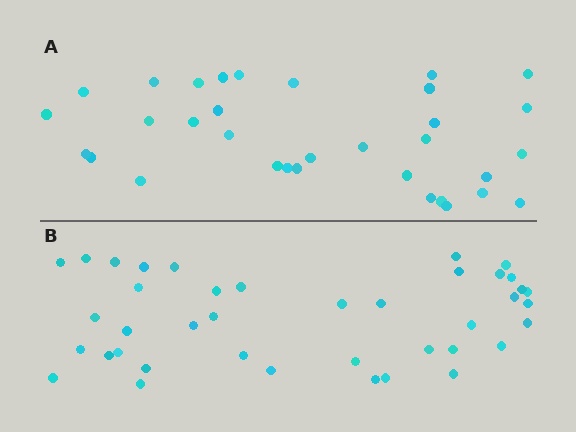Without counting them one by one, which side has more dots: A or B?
Region B (the bottom region) has more dots.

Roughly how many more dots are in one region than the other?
Region B has roughly 8 or so more dots than region A.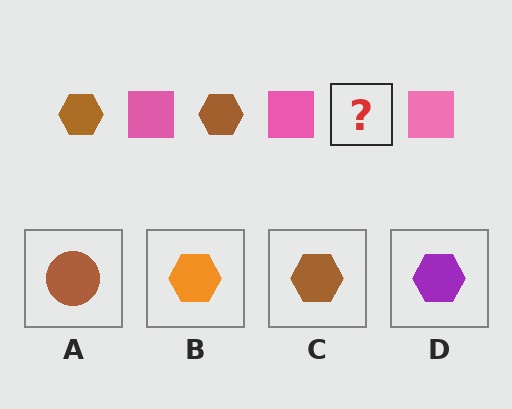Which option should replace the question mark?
Option C.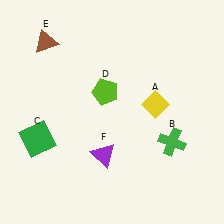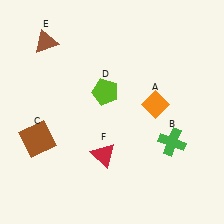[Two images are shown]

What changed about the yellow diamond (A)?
In Image 1, A is yellow. In Image 2, it changed to orange.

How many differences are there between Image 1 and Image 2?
There are 3 differences between the two images.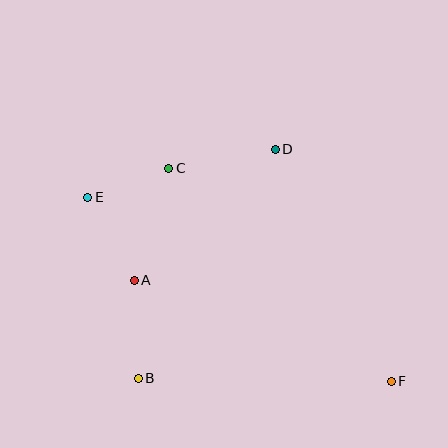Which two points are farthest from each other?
Points E and F are farthest from each other.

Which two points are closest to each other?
Points C and E are closest to each other.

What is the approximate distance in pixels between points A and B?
The distance between A and B is approximately 98 pixels.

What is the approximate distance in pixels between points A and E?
The distance between A and E is approximately 95 pixels.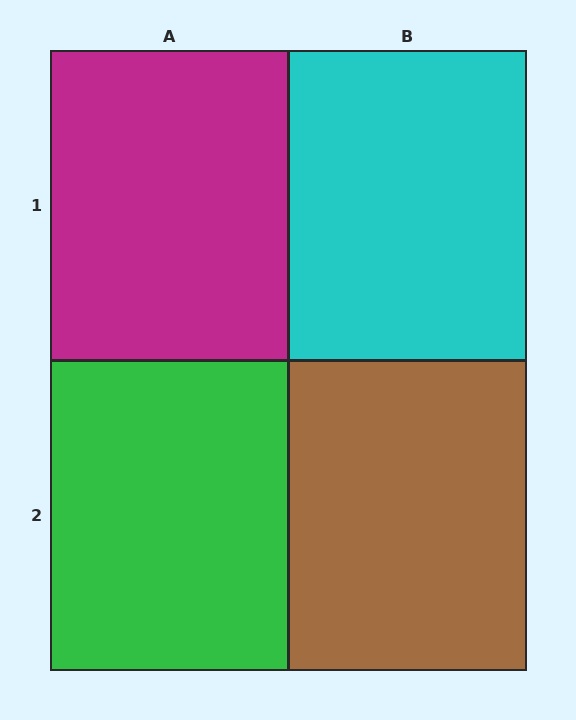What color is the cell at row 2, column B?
Brown.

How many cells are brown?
1 cell is brown.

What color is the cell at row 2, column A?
Green.